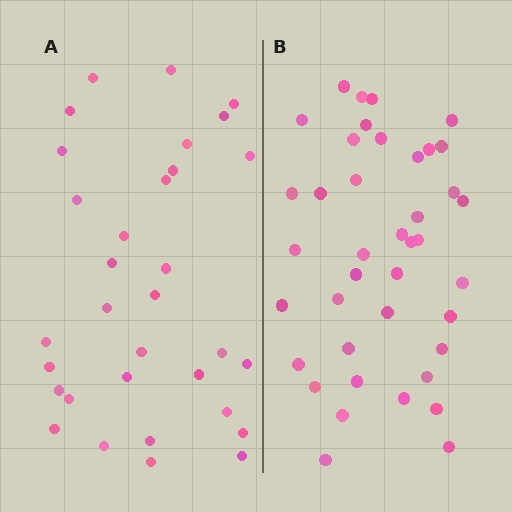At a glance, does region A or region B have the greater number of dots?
Region B (the right region) has more dots.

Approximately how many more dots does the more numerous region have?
Region B has roughly 8 or so more dots than region A.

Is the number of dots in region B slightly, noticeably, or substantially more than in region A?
Region B has noticeably more, but not dramatically so. The ratio is roughly 1.2 to 1.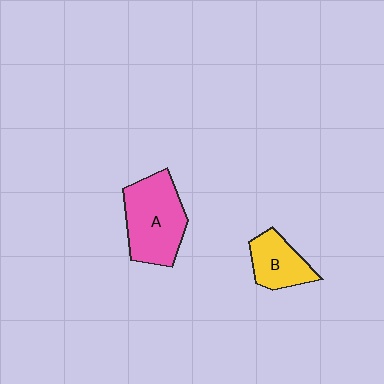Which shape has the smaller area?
Shape B (yellow).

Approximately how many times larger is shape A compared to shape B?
Approximately 1.7 times.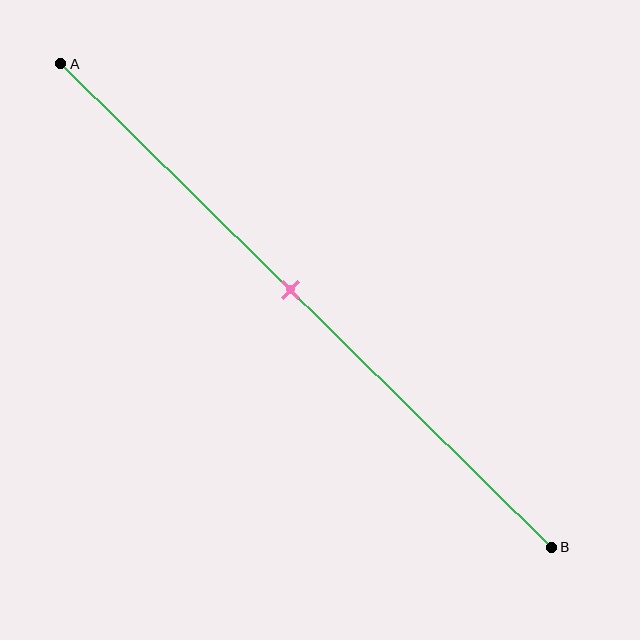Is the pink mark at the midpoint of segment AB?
No, the mark is at about 45% from A, not at the 50% midpoint.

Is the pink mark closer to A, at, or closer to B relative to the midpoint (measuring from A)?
The pink mark is closer to point A than the midpoint of segment AB.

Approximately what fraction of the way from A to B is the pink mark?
The pink mark is approximately 45% of the way from A to B.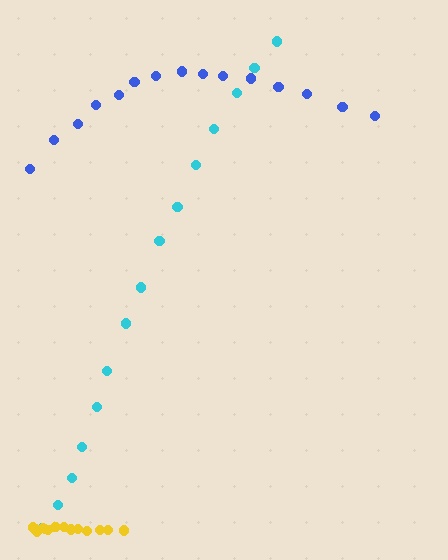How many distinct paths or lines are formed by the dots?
There are 3 distinct paths.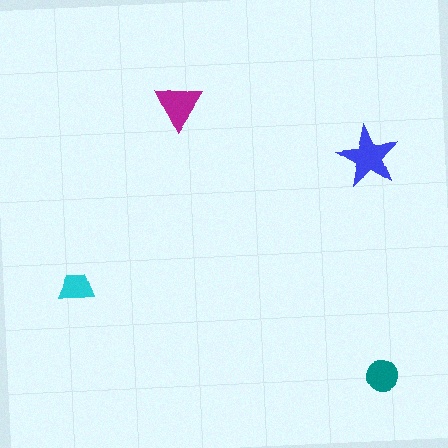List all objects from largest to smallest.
The blue star, the magenta triangle, the teal circle, the cyan trapezoid.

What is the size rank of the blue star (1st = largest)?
1st.